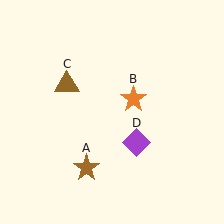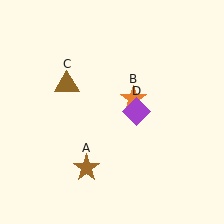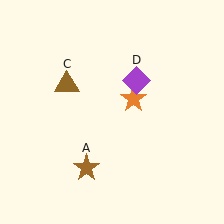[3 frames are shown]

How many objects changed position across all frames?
1 object changed position: purple diamond (object D).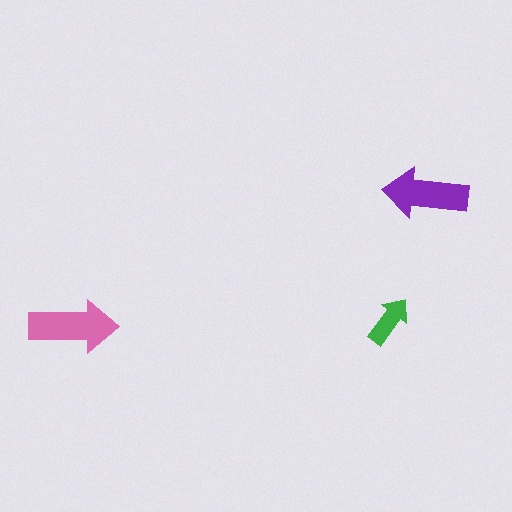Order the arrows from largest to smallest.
the pink one, the purple one, the green one.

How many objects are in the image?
There are 3 objects in the image.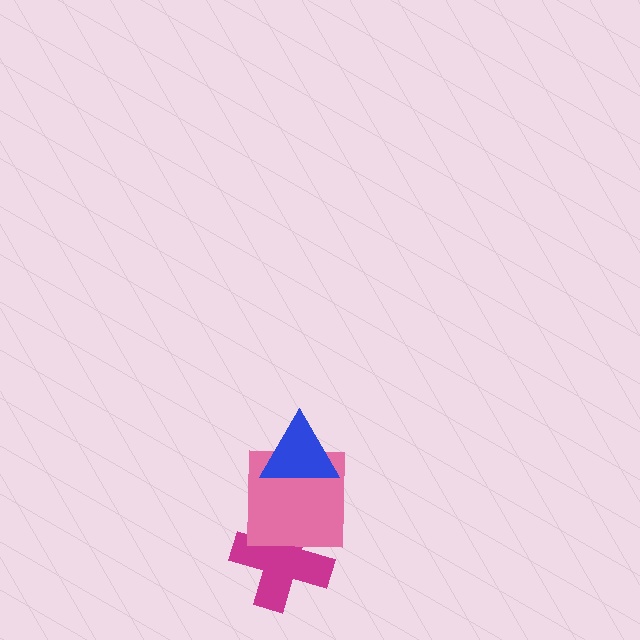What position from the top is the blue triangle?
The blue triangle is 1st from the top.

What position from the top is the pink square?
The pink square is 2nd from the top.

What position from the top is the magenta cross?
The magenta cross is 3rd from the top.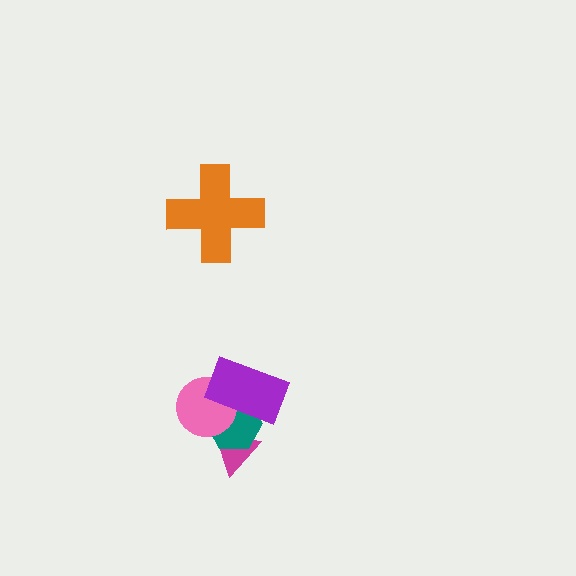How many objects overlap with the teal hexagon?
3 objects overlap with the teal hexagon.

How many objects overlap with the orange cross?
0 objects overlap with the orange cross.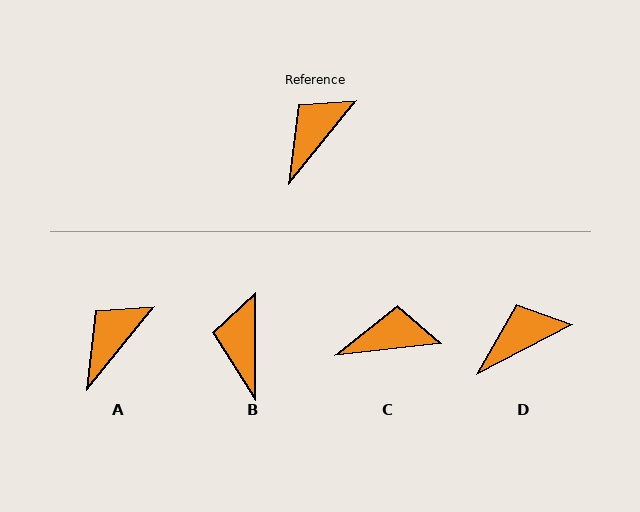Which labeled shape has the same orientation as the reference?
A.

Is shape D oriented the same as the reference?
No, it is off by about 23 degrees.